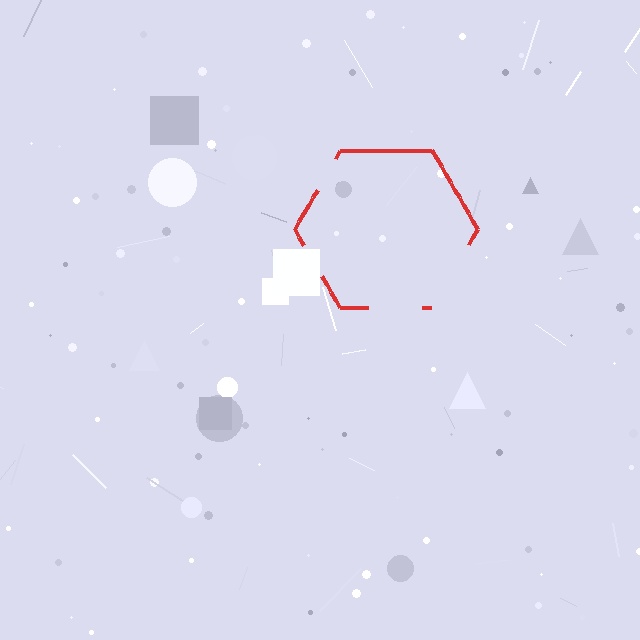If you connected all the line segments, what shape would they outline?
They would outline a hexagon.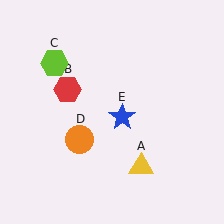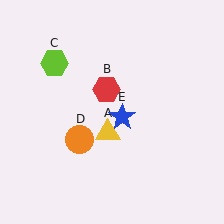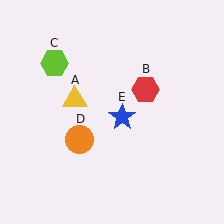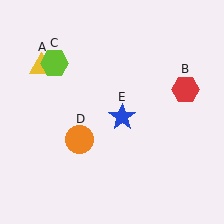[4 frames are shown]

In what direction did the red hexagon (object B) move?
The red hexagon (object B) moved right.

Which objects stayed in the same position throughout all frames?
Lime hexagon (object C) and orange circle (object D) and blue star (object E) remained stationary.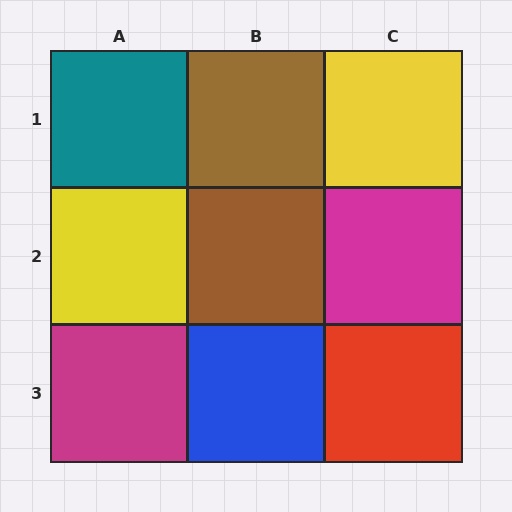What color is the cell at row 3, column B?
Blue.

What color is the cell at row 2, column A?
Yellow.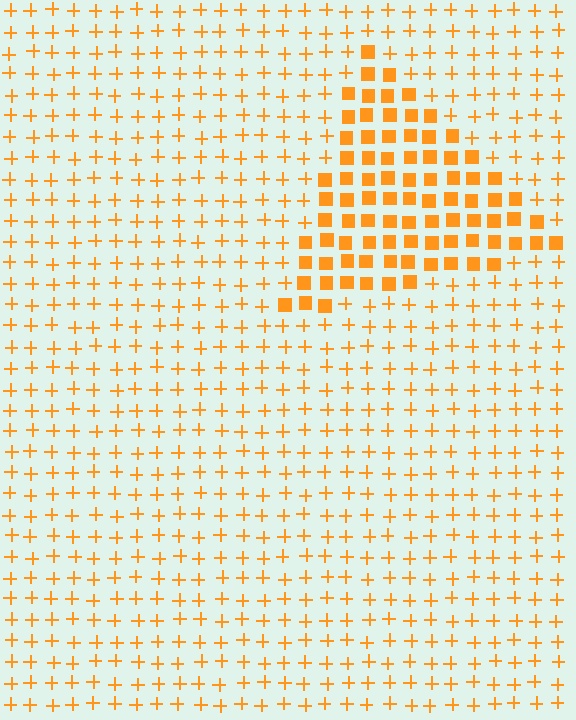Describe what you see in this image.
The image is filled with small orange elements arranged in a uniform grid. A triangle-shaped region contains squares, while the surrounding area contains plus signs. The boundary is defined purely by the change in element shape.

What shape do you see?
I see a triangle.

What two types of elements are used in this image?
The image uses squares inside the triangle region and plus signs outside it.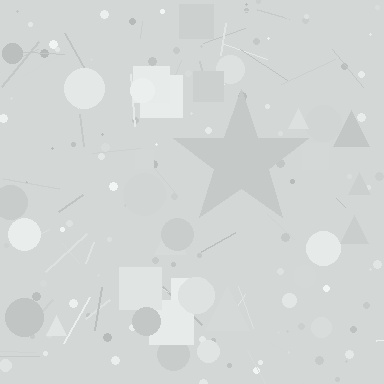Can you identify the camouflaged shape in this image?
The camouflaged shape is a star.